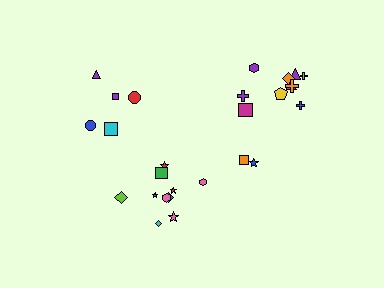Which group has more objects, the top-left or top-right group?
The top-right group.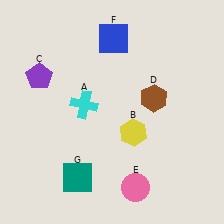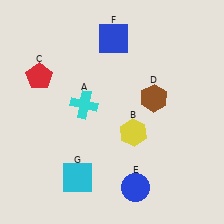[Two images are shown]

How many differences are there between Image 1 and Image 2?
There are 3 differences between the two images.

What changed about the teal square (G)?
In Image 1, G is teal. In Image 2, it changed to cyan.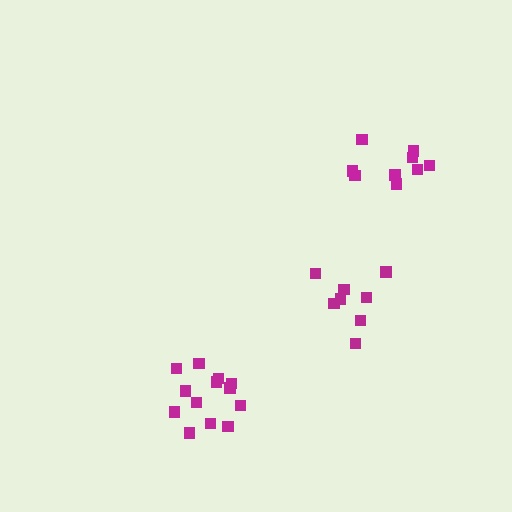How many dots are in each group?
Group 1: 13 dots, Group 2: 8 dots, Group 3: 9 dots (30 total).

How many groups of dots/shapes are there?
There are 3 groups.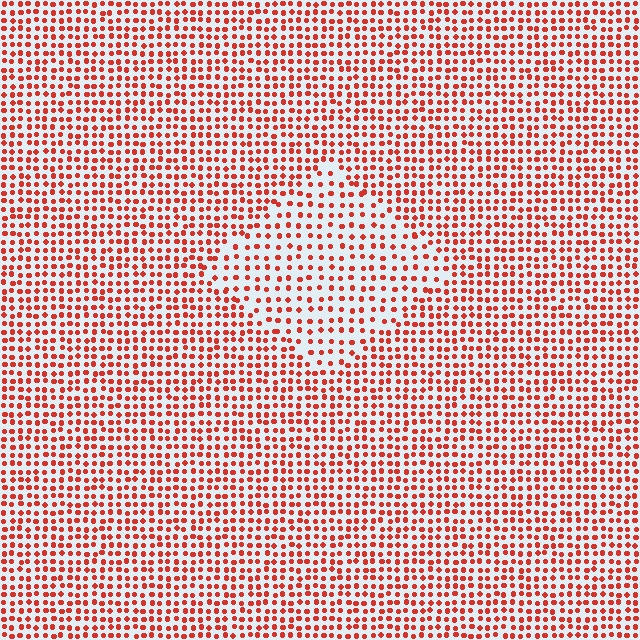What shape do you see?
I see a diamond.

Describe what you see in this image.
The image contains small red elements arranged at two different densities. A diamond-shaped region is visible where the elements are less densely packed than the surrounding area.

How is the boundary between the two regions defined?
The boundary is defined by a change in element density (approximately 1.6x ratio). All elements are the same color, size, and shape.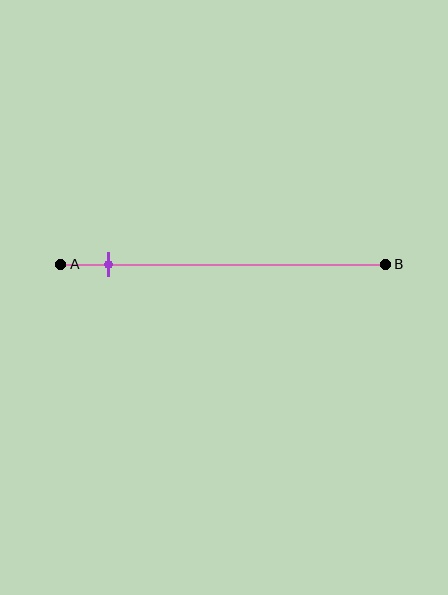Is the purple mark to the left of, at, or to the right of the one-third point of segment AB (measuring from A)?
The purple mark is to the left of the one-third point of segment AB.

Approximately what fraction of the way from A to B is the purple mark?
The purple mark is approximately 15% of the way from A to B.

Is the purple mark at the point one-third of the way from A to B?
No, the mark is at about 15% from A, not at the 33% one-third point.